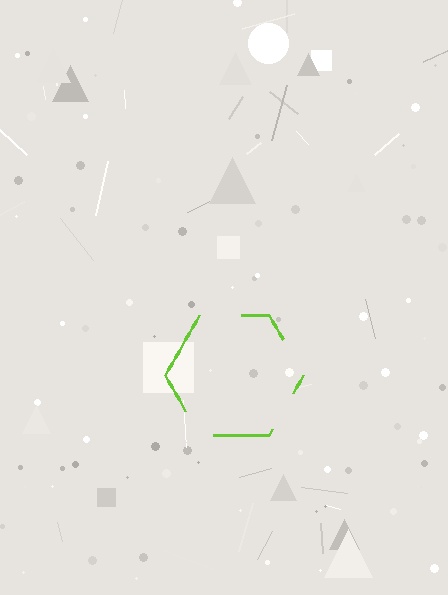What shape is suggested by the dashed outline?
The dashed outline suggests a hexagon.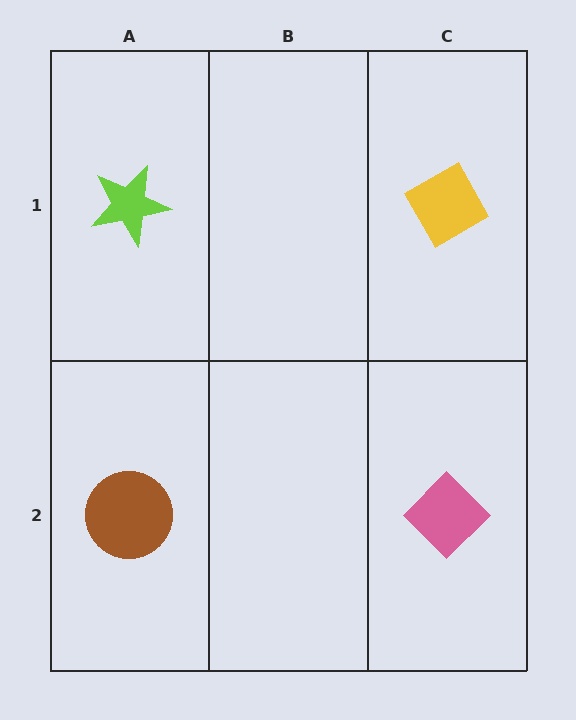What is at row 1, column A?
A lime star.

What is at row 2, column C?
A pink diamond.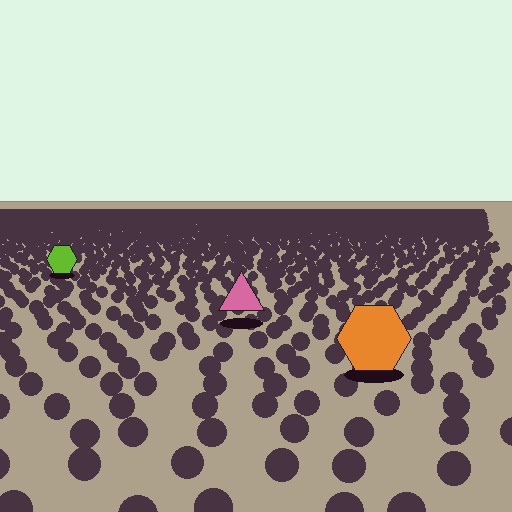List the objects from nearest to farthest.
From nearest to farthest: the orange hexagon, the pink triangle, the lime hexagon.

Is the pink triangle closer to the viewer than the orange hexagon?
No. The orange hexagon is closer — you can tell from the texture gradient: the ground texture is coarser near it.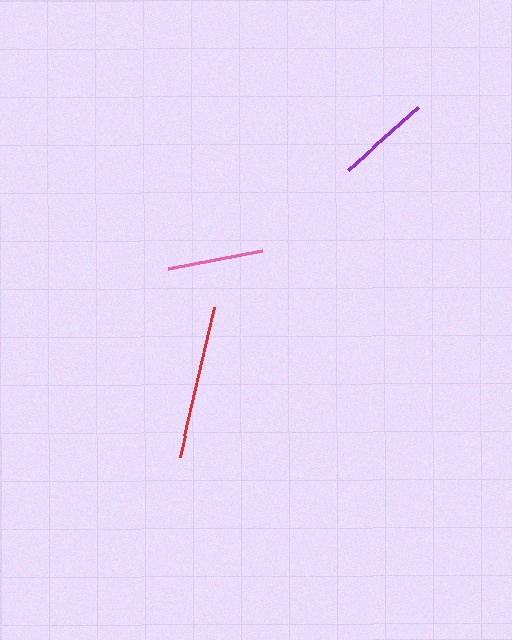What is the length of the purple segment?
The purple segment is approximately 94 pixels long.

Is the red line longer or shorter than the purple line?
The red line is longer than the purple line.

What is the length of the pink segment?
The pink segment is approximately 96 pixels long.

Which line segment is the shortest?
The purple line is the shortest at approximately 94 pixels.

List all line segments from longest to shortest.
From longest to shortest: red, pink, purple.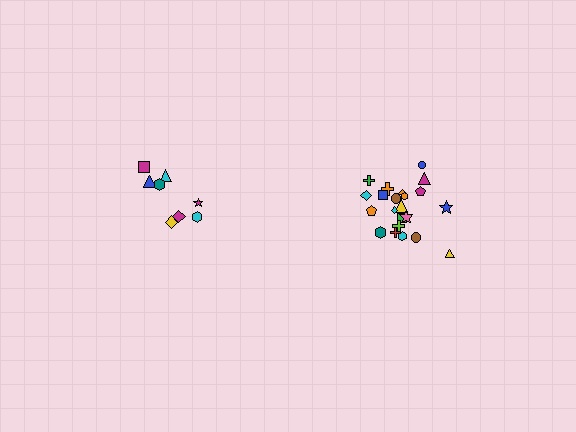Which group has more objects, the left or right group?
The right group.